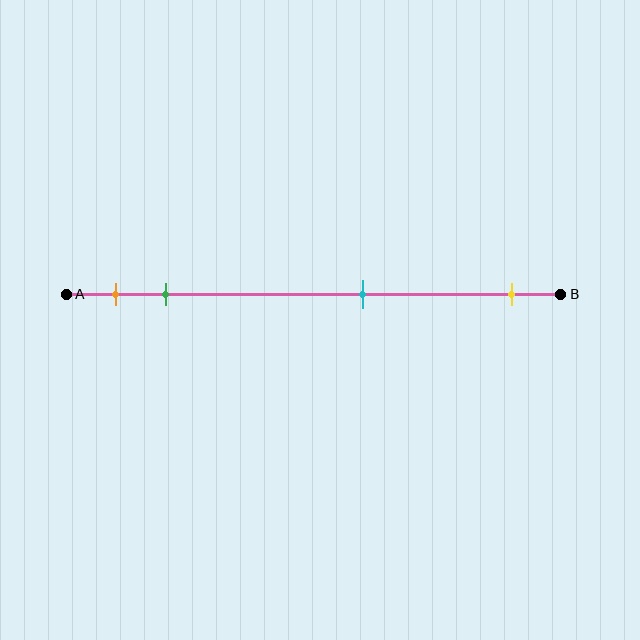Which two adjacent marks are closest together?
The orange and green marks are the closest adjacent pair.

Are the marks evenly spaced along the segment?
No, the marks are not evenly spaced.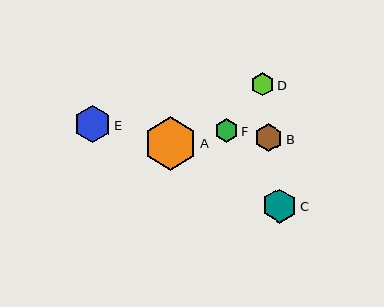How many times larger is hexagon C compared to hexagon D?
Hexagon C is approximately 1.5 times the size of hexagon D.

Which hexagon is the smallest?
Hexagon F is the smallest with a size of approximately 23 pixels.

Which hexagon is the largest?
Hexagon A is the largest with a size of approximately 53 pixels.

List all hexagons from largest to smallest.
From largest to smallest: A, E, C, B, D, F.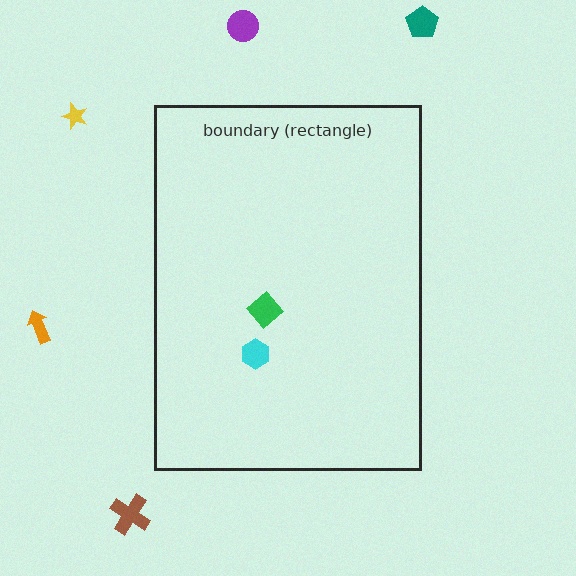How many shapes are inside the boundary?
2 inside, 5 outside.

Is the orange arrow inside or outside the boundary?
Outside.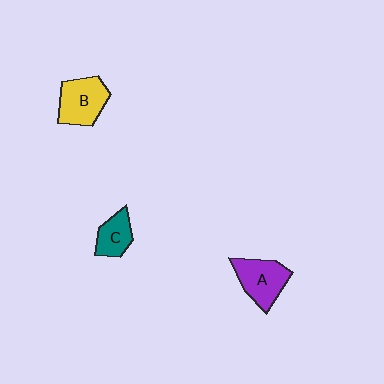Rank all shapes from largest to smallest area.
From largest to smallest: B (yellow), A (purple), C (teal).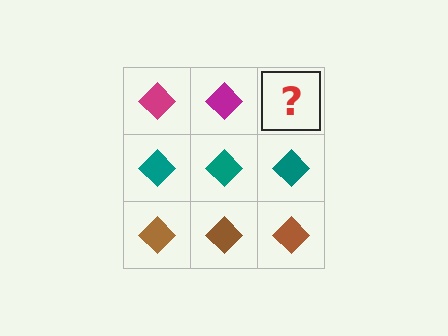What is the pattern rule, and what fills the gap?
The rule is that each row has a consistent color. The gap should be filled with a magenta diamond.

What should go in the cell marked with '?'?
The missing cell should contain a magenta diamond.